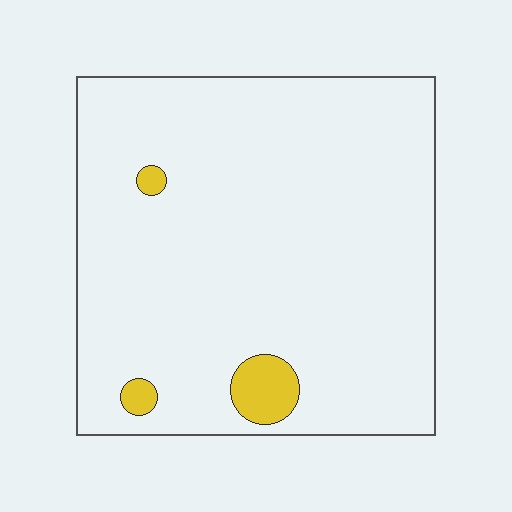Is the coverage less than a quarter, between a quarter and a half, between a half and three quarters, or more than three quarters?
Less than a quarter.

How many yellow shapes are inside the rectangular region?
3.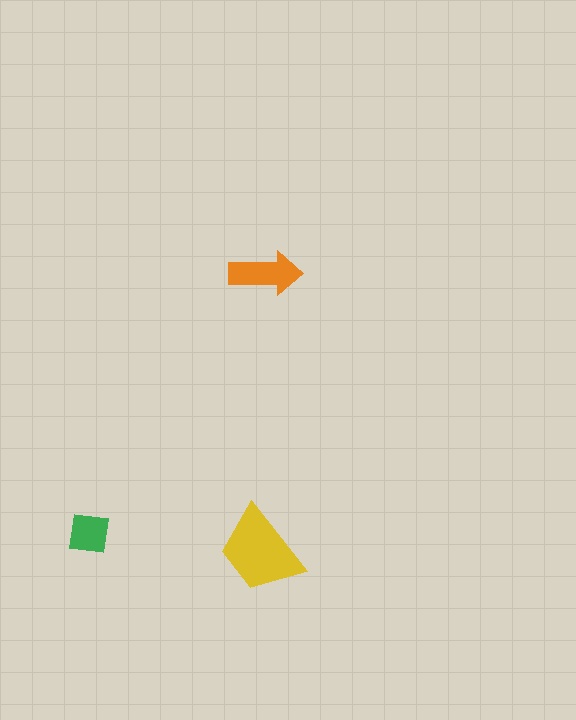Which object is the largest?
The yellow trapezoid.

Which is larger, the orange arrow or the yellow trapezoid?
The yellow trapezoid.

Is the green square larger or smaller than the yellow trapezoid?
Smaller.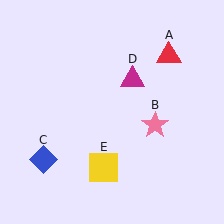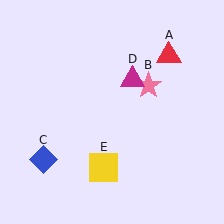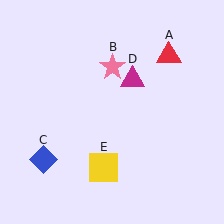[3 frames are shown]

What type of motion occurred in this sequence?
The pink star (object B) rotated counterclockwise around the center of the scene.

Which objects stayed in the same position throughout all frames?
Red triangle (object A) and blue diamond (object C) and magenta triangle (object D) and yellow square (object E) remained stationary.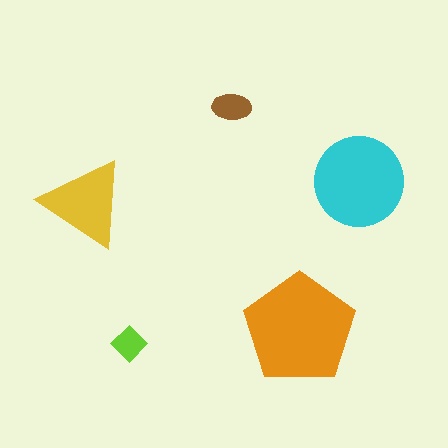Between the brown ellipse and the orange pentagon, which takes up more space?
The orange pentagon.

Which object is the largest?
The orange pentagon.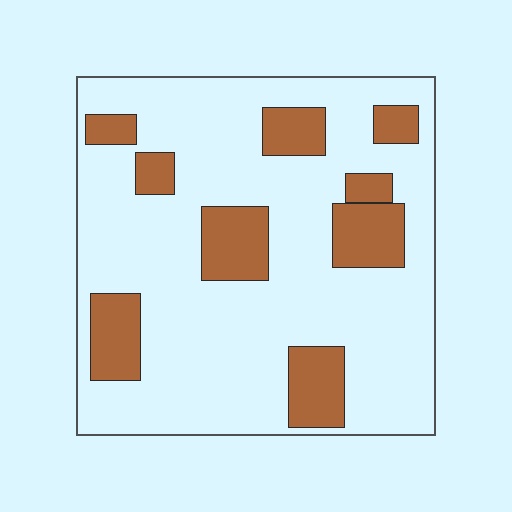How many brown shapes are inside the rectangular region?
9.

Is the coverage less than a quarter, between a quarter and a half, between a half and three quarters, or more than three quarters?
Less than a quarter.